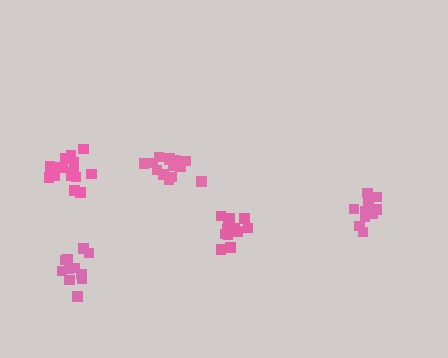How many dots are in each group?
Group 1: 15 dots, Group 2: 16 dots, Group 3: 12 dots, Group 4: 11 dots, Group 5: 14 dots (68 total).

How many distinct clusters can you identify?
There are 5 distinct clusters.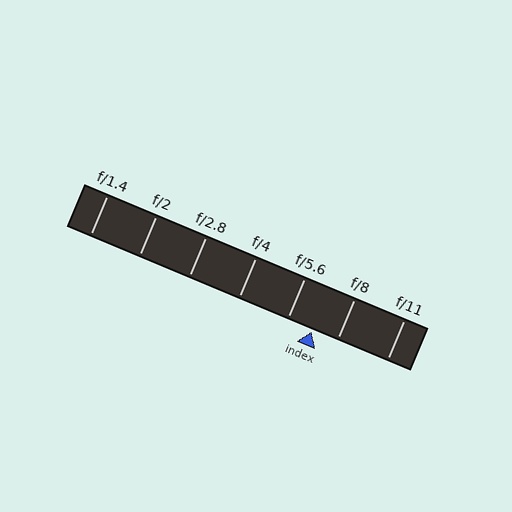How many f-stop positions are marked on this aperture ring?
There are 7 f-stop positions marked.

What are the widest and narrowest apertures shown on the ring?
The widest aperture shown is f/1.4 and the narrowest is f/11.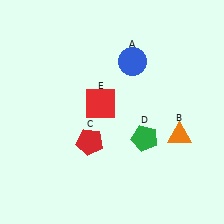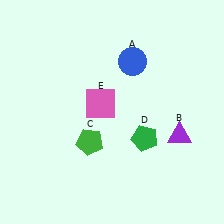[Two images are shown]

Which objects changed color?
B changed from orange to purple. C changed from red to green. E changed from red to pink.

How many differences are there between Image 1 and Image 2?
There are 3 differences between the two images.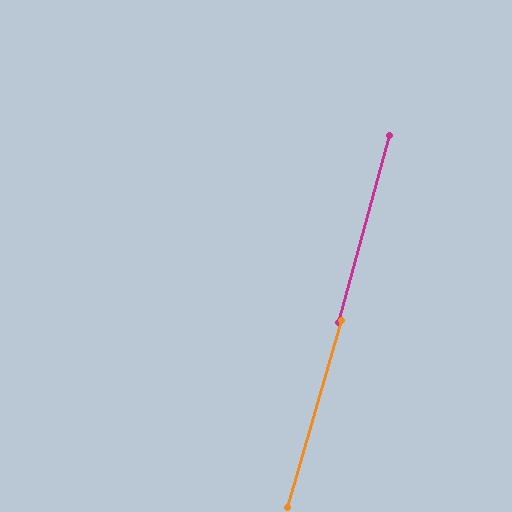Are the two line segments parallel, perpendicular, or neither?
Parallel — their directions differ by only 1.0°.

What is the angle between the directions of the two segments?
Approximately 1 degree.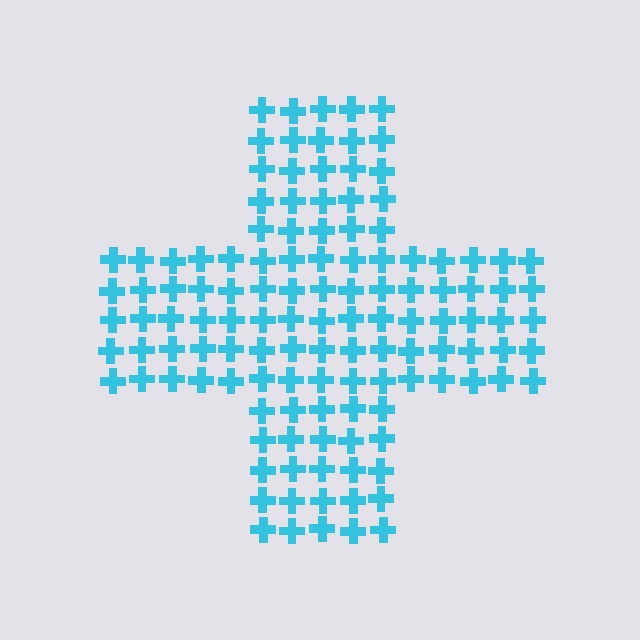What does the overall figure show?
The overall figure shows a cross.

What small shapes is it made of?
It is made of small crosses.